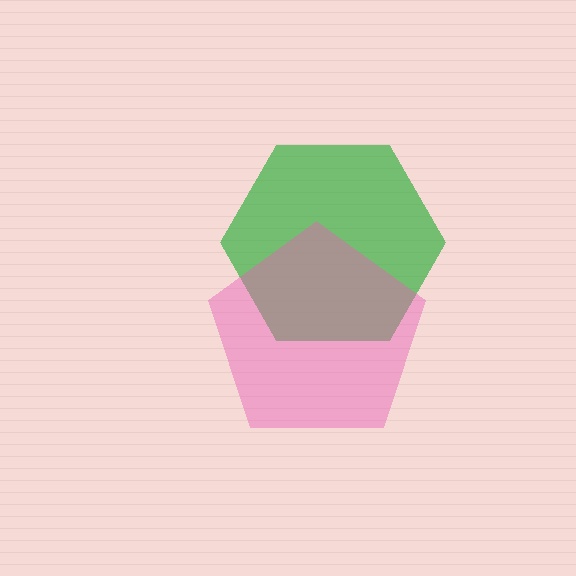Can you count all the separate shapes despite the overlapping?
Yes, there are 2 separate shapes.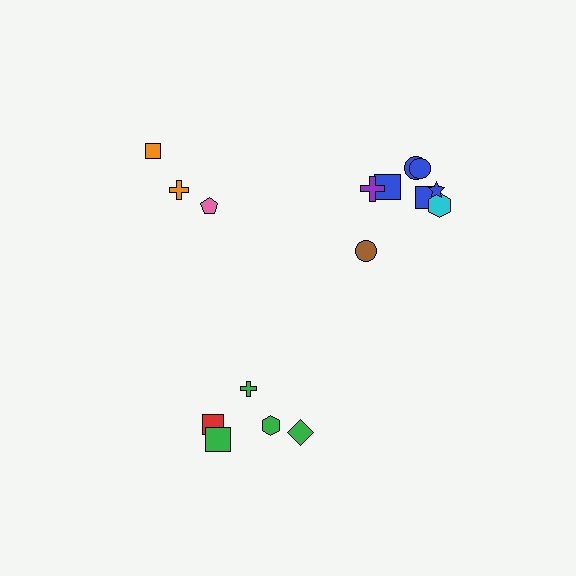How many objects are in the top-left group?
There are 3 objects.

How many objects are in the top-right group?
There are 8 objects.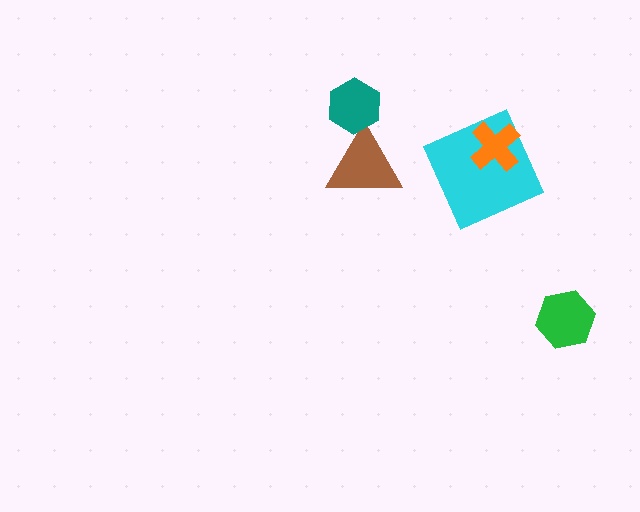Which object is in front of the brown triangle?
The teal hexagon is in front of the brown triangle.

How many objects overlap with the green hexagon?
0 objects overlap with the green hexagon.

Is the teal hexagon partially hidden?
No, no other shape covers it.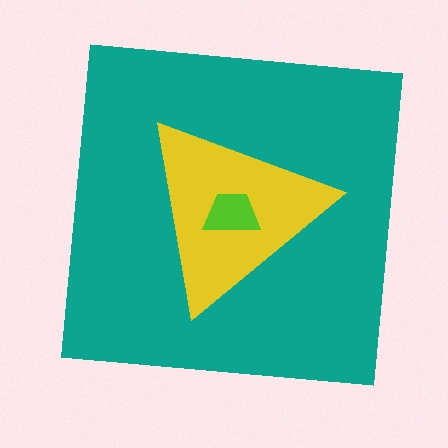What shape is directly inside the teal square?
The yellow triangle.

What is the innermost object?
The lime trapezoid.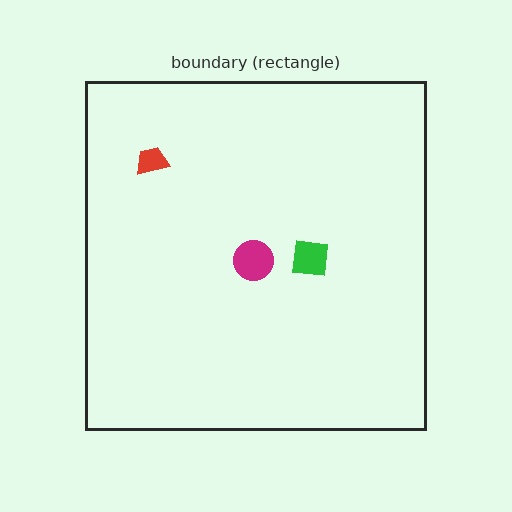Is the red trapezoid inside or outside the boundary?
Inside.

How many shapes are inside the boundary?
3 inside, 0 outside.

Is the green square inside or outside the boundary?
Inside.